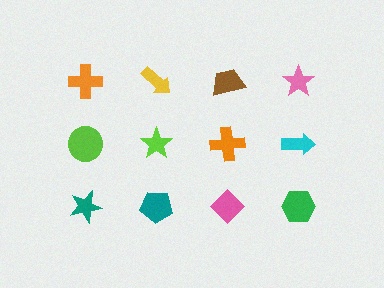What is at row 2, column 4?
A cyan arrow.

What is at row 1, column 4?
A pink star.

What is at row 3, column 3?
A pink diamond.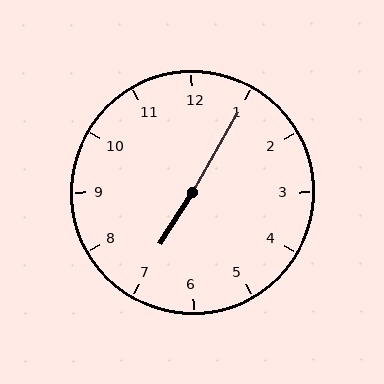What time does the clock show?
7:05.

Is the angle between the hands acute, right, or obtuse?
It is obtuse.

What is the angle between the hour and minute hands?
Approximately 178 degrees.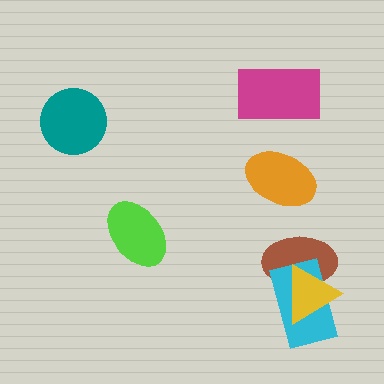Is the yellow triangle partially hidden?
No, no other shape covers it.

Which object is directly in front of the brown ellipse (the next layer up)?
The cyan rectangle is directly in front of the brown ellipse.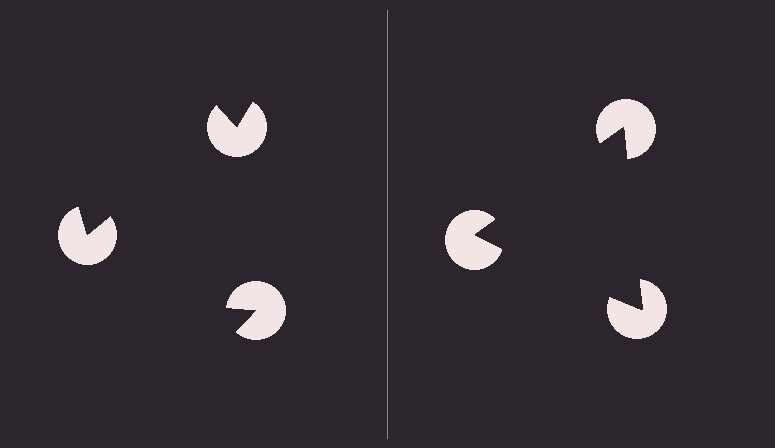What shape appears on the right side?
An illusory triangle.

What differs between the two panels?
The pac-man discs are positioned identically on both sides; only the wedge orientations differ. On the right they align to a triangle; on the left they are misaligned.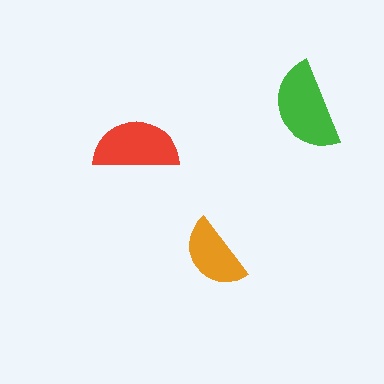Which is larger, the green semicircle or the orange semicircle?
The green one.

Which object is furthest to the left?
The red semicircle is leftmost.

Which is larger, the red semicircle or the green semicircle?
The green one.